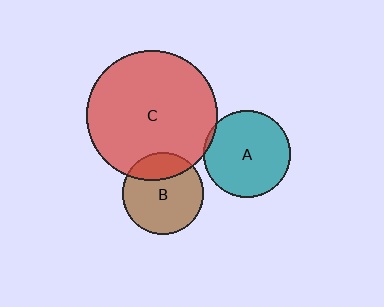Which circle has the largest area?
Circle C (red).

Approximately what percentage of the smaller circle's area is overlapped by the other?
Approximately 5%.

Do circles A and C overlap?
Yes.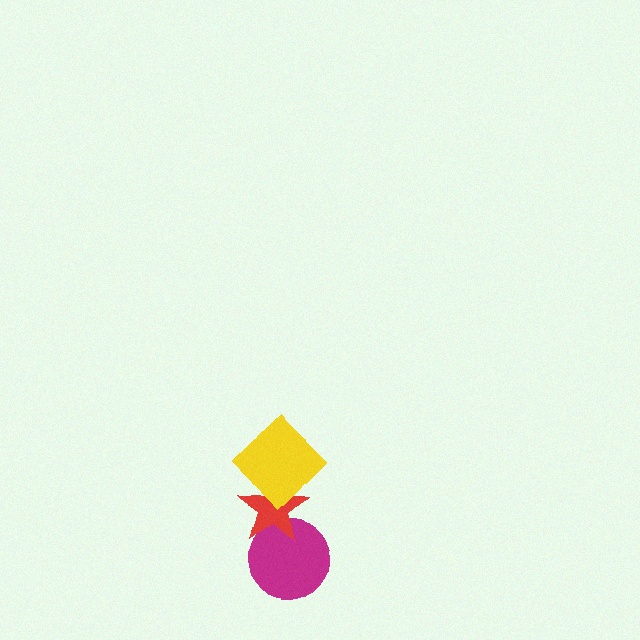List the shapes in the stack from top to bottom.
From top to bottom: the yellow diamond, the red star, the magenta circle.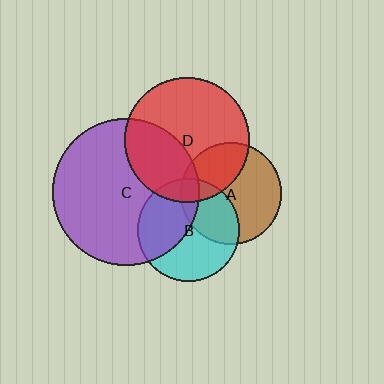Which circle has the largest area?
Circle C (purple).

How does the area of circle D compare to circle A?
Approximately 1.5 times.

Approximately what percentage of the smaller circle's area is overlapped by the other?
Approximately 15%.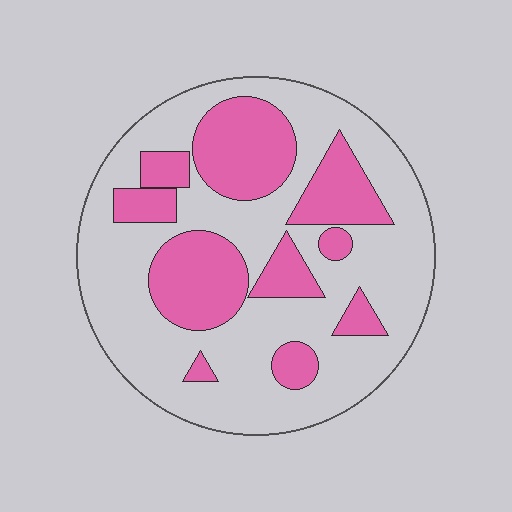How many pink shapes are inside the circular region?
10.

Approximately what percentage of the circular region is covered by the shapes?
Approximately 35%.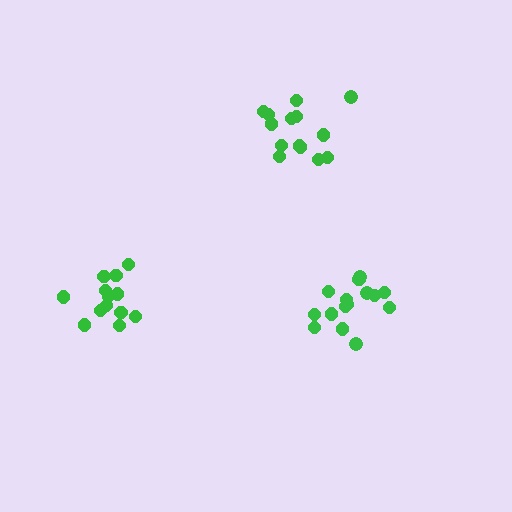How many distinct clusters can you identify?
There are 3 distinct clusters.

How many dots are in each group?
Group 1: 13 dots, Group 2: 14 dots, Group 3: 15 dots (42 total).